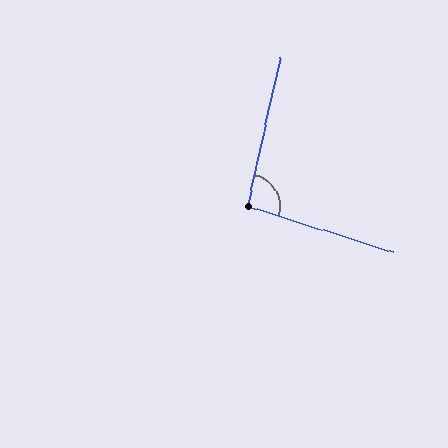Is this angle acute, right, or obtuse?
It is obtuse.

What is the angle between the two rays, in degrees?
Approximately 95 degrees.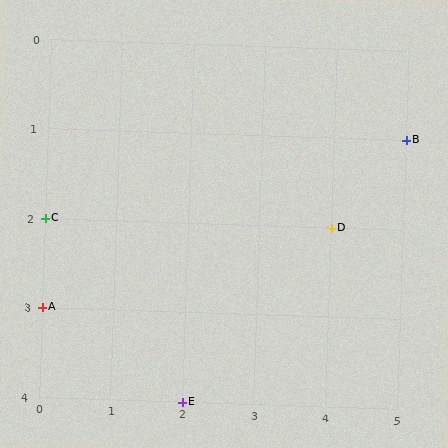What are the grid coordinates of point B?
Point B is at grid coordinates (5, 1).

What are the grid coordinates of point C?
Point C is at grid coordinates (0, 2).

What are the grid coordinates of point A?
Point A is at grid coordinates (0, 3).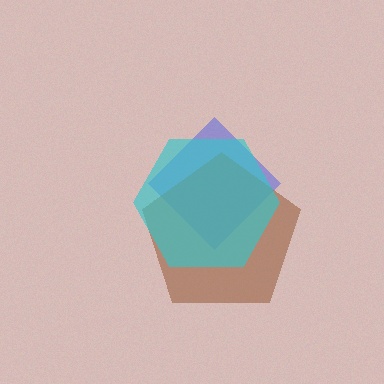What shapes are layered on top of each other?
The layered shapes are: a blue diamond, a brown pentagon, a cyan hexagon.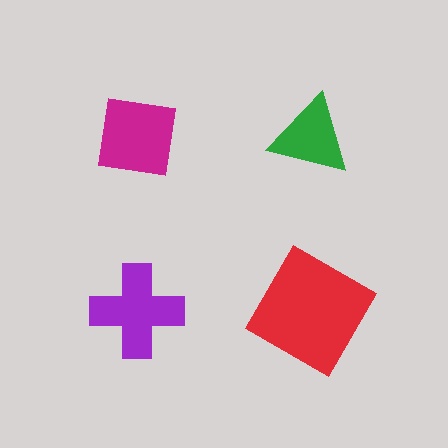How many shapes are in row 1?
2 shapes.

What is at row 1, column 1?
A magenta square.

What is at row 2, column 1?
A purple cross.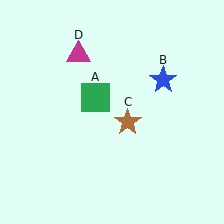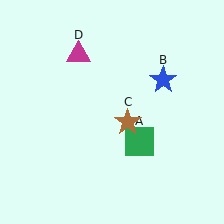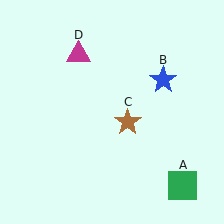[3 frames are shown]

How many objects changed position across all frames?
1 object changed position: green square (object A).